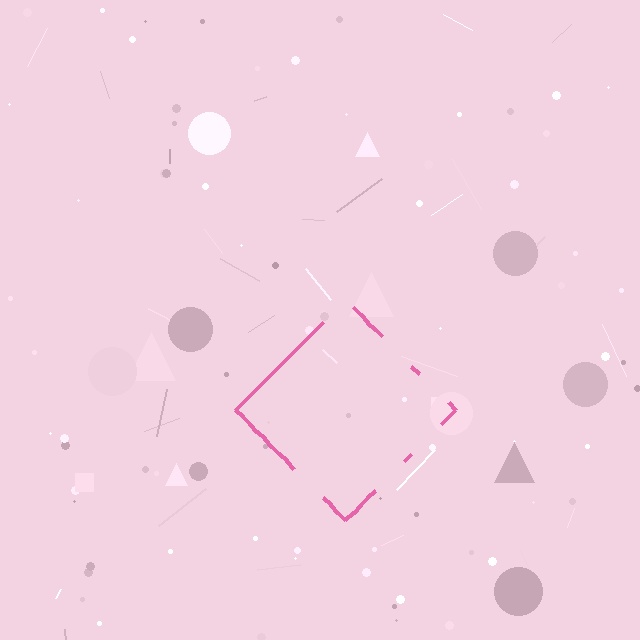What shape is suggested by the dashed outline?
The dashed outline suggests a diamond.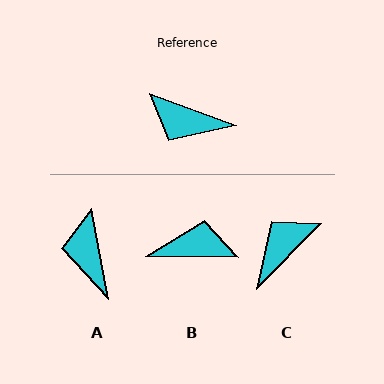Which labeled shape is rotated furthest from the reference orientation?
B, about 161 degrees away.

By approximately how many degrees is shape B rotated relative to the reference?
Approximately 161 degrees clockwise.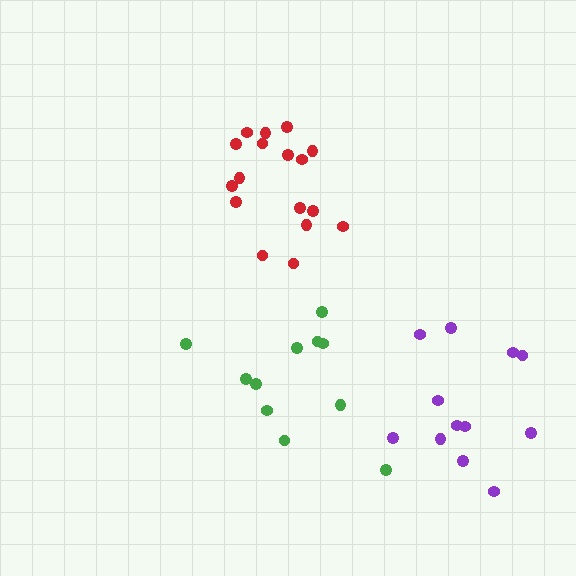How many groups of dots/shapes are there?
There are 3 groups.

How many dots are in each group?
Group 1: 12 dots, Group 2: 17 dots, Group 3: 11 dots (40 total).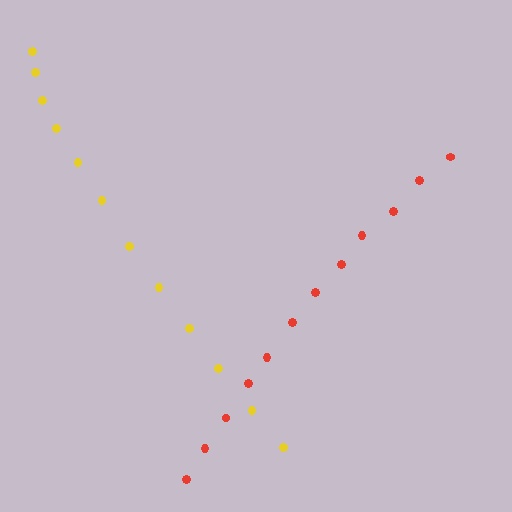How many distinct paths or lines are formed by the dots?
There are 2 distinct paths.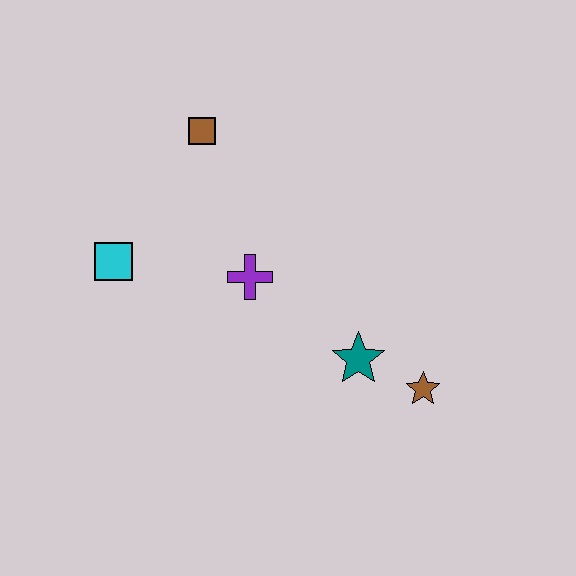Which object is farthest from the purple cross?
The brown star is farthest from the purple cross.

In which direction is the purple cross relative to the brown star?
The purple cross is to the left of the brown star.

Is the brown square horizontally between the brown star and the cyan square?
Yes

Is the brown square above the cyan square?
Yes